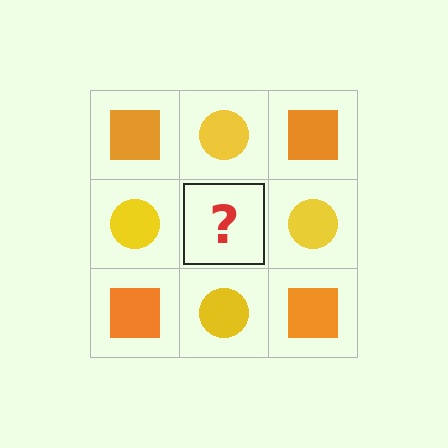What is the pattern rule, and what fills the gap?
The rule is that it alternates orange square and yellow circle in a checkerboard pattern. The gap should be filled with an orange square.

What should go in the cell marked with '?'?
The missing cell should contain an orange square.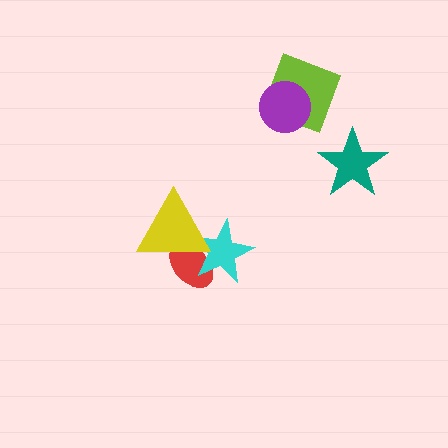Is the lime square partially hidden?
Yes, it is partially covered by another shape.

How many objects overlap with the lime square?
1 object overlaps with the lime square.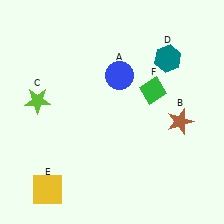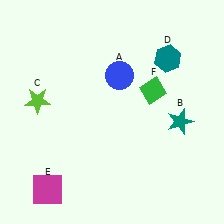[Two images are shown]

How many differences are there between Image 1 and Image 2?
There are 2 differences between the two images.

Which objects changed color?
B changed from brown to teal. E changed from yellow to magenta.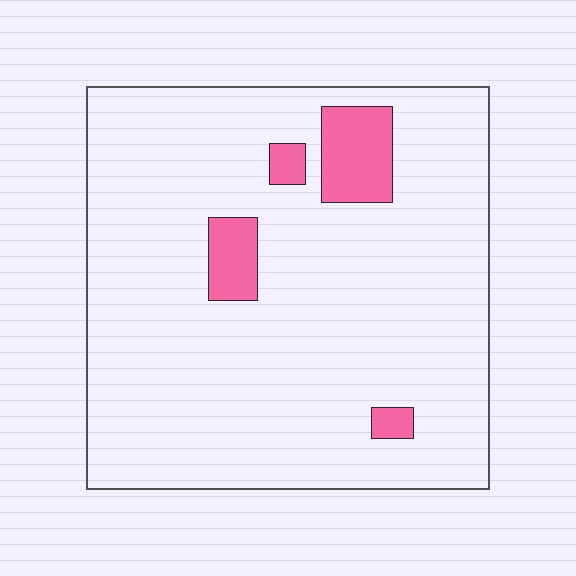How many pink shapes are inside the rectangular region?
4.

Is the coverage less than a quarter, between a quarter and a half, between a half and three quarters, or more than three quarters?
Less than a quarter.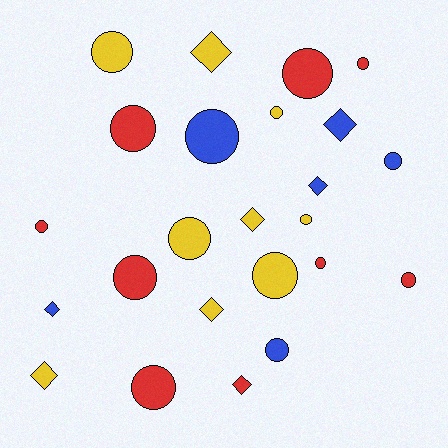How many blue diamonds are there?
There are 3 blue diamonds.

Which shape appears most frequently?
Circle, with 16 objects.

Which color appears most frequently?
Red, with 9 objects.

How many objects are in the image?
There are 24 objects.